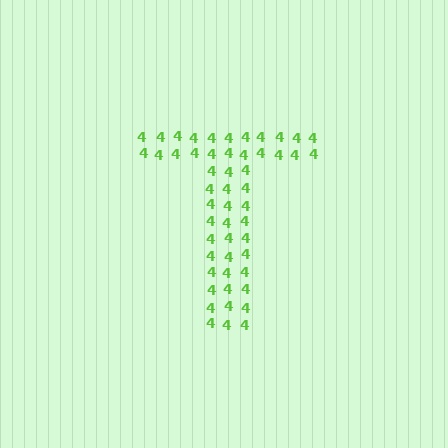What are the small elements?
The small elements are digit 4's.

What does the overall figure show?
The overall figure shows the letter T.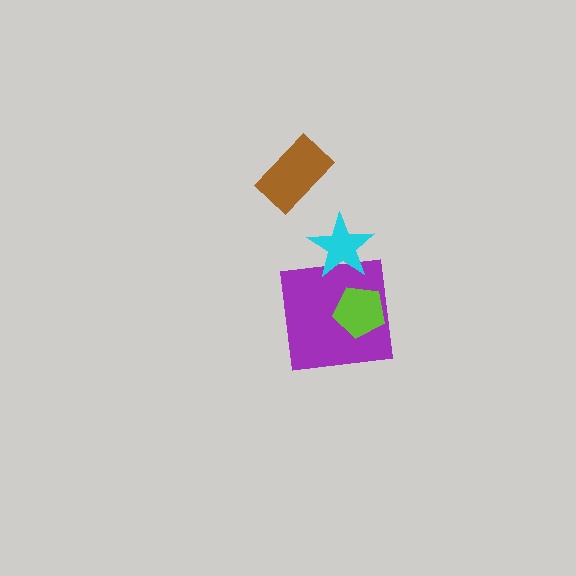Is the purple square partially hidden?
Yes, it is partially covered by another shape.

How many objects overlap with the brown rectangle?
0 objects overlap with the brown rectangle.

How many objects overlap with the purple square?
2 objects overlap with the purple square.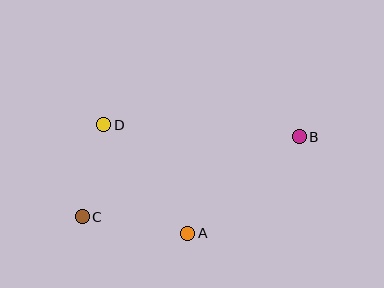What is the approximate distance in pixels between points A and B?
The distance between A and B is approximately 147 pixels.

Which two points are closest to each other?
Points C and D are closest to each other.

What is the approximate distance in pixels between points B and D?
The distance between B and D is approximately 196 pixels.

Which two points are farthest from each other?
Points B and C are farthest from each other.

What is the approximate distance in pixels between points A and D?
The distance between A and D is approximately 137 pixels.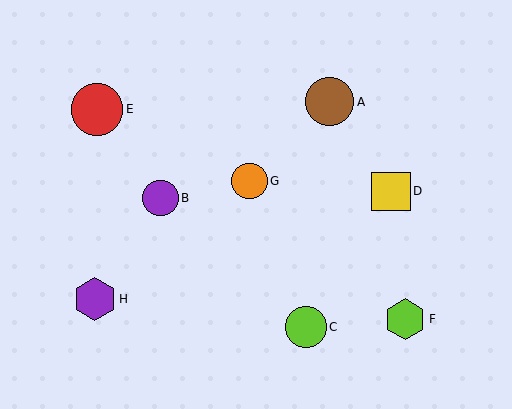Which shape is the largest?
The red circle (labeled E) is the largest.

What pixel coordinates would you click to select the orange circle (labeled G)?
Click at (249, 181) to select the orange circle G.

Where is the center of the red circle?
The center of the red circle is at (97, 109).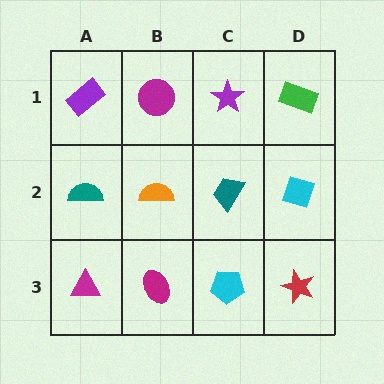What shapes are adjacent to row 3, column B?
An orange semicircle (row 2, column B), a magenta triangle (row 3, column A), a cyan pentagon (row 3, column C).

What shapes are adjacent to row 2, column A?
A purple rectangle (row 1, column A), a magenta triangle (row 3, column A), an orange semicircle (row 2, column B).